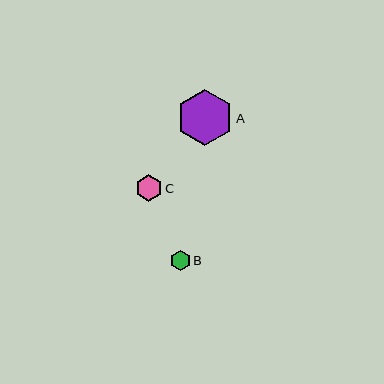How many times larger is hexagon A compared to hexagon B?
Hexagon A is approximately 2.7 times the size of hexagon B.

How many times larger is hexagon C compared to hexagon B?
Hexagon C is approximately 1.3 times the size of hexagon B.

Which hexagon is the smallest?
Hexagon B is the smallest with a size of approximately 21 pixels.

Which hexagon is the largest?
Hexagon A is the largest with a size of approximately 56 pixels.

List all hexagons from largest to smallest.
From largest to smallest: A, C, B.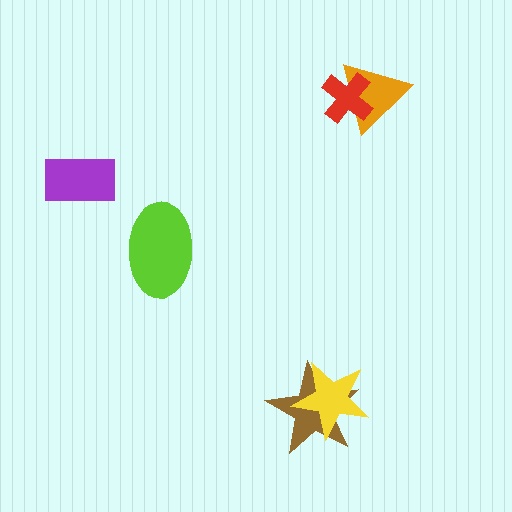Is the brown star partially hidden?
Yes, it is partially covered by another shape.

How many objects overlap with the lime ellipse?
0 objects overlap with the lime ellipse.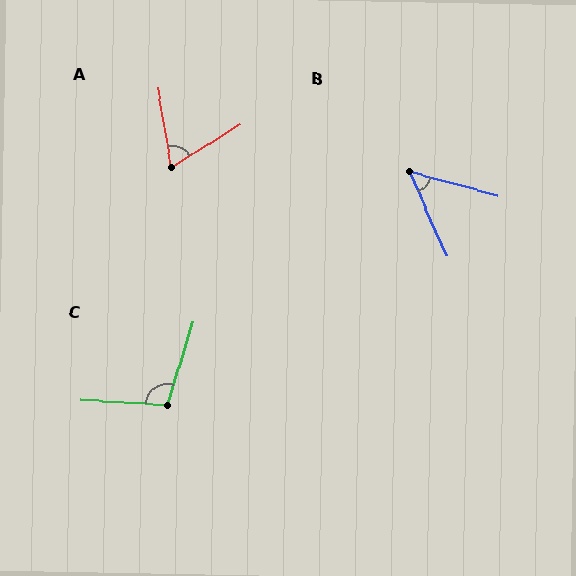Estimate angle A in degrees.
Approximately 67 degrees.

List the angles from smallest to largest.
B (51°), A (67°), C (104°).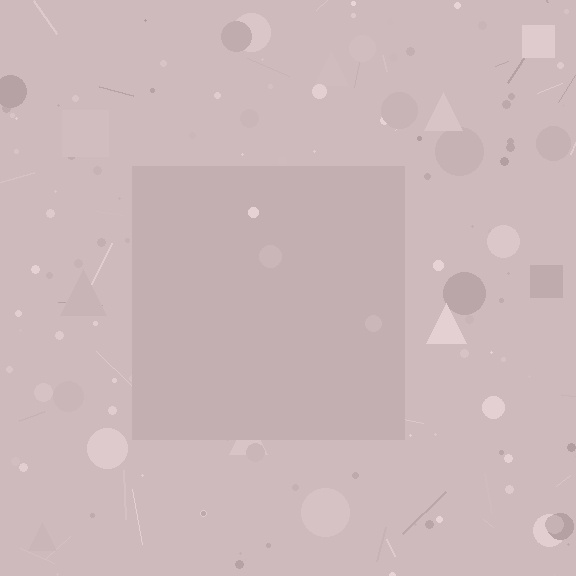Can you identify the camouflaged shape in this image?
The camouflaged shape is a square.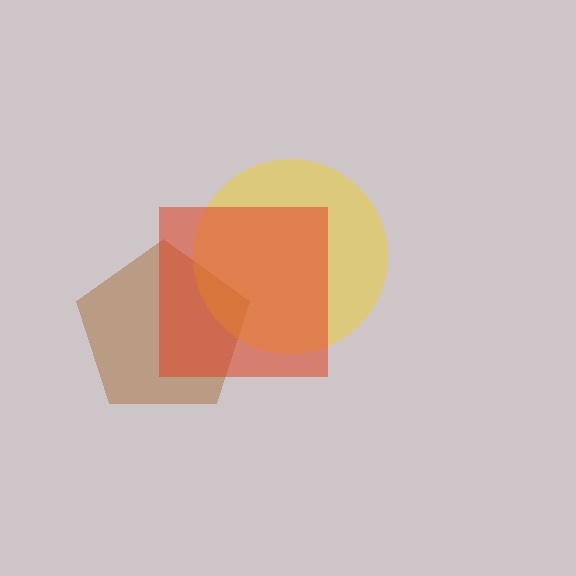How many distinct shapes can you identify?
There are 3 distinct shapes: a brown pentagon, a yellow circle, a red square.